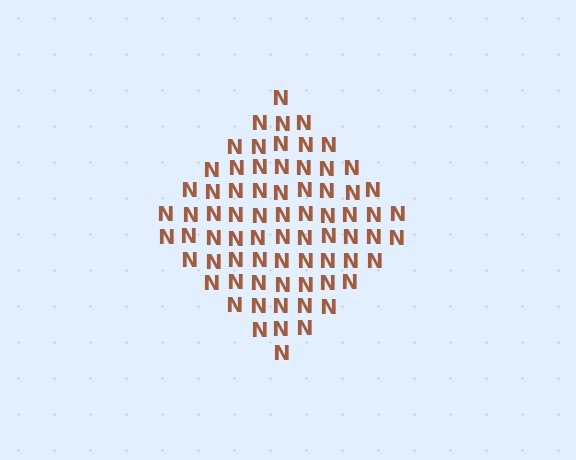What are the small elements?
The small elements are letter N's.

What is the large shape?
The large shape is a diamond.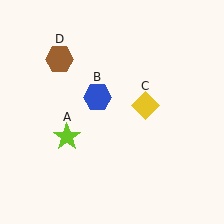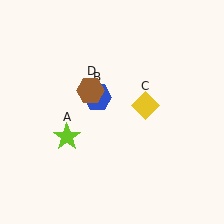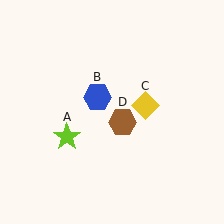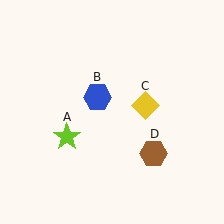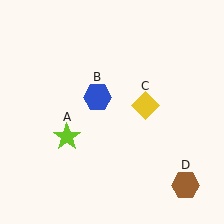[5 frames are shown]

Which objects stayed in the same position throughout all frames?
Lime star (object A) and blue hexagon (object B) and yellow diamond (object C) remained stationary.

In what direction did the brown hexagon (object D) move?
The brown hexagon (object D) moved down and to the right.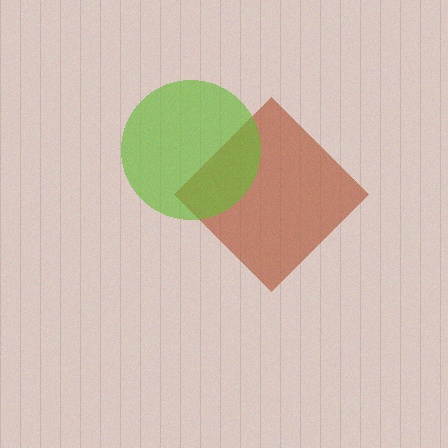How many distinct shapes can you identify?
There are 2 distinct shapes: a brown diamond, a lime circle.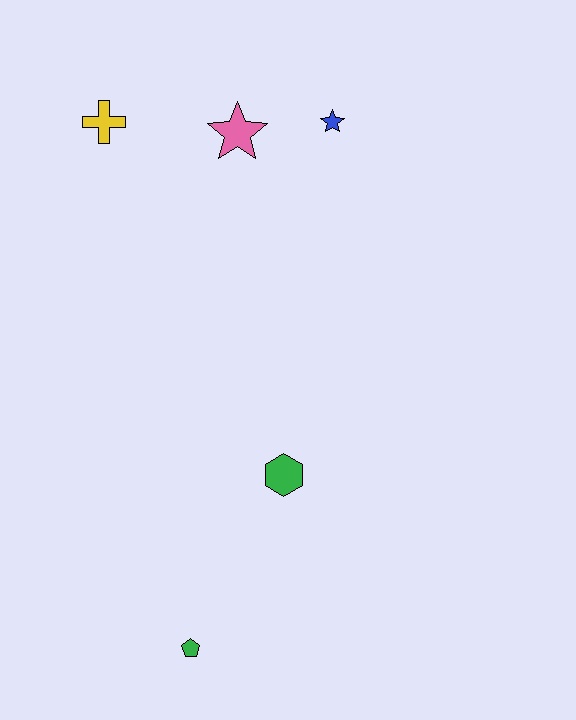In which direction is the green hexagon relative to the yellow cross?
The green hexagon is below the yellow cross.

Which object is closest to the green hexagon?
The green pentagon is closest to the green hexagon.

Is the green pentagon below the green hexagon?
Yes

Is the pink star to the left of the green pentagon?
No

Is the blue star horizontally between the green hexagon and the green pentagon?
No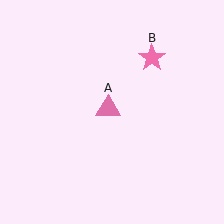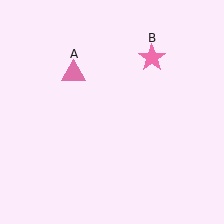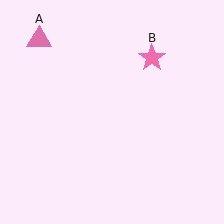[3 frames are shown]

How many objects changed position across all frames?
1 object changed position: pink triangle (object A).